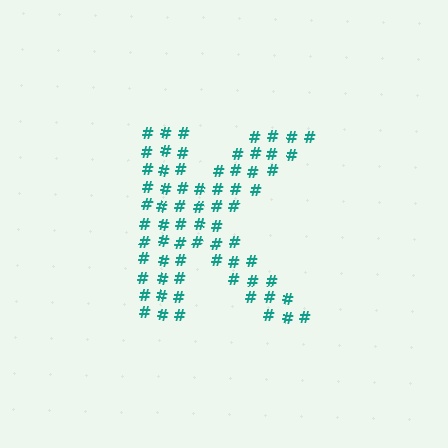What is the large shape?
The large shape is the letter K.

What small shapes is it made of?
It is made of small hash symbols.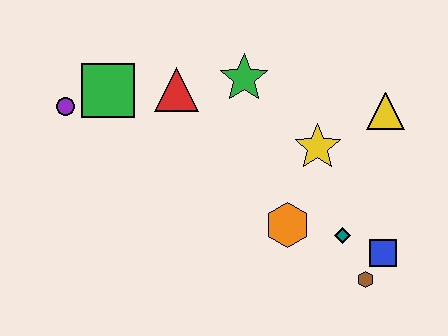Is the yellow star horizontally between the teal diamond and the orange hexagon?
Yes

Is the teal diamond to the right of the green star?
Yes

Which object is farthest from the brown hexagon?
The purple circle is farthest from the brown hexagon.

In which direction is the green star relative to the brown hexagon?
The green star is above the brown hexagon.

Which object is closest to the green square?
The purple circle is closest to the green square.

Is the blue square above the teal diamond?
No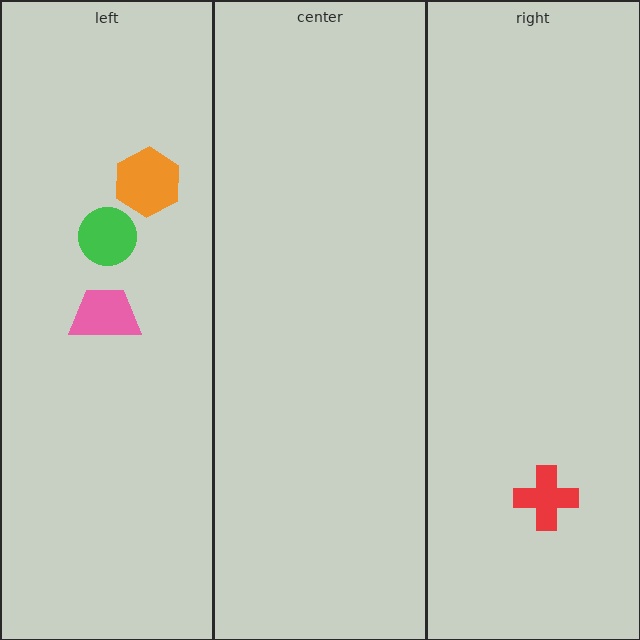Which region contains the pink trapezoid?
The left region.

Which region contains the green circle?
The left region.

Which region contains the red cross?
The right region.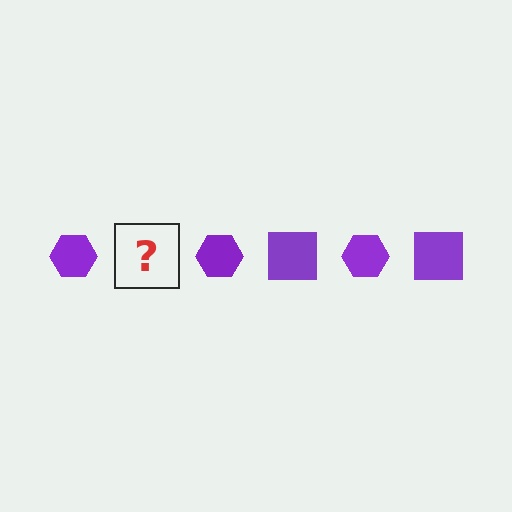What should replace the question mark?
The question mark should be replaced with a purple square.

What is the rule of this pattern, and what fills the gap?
The rule is that the pattern cycles through hexagon, square shapes in purple. The gap should be filled with a purple square.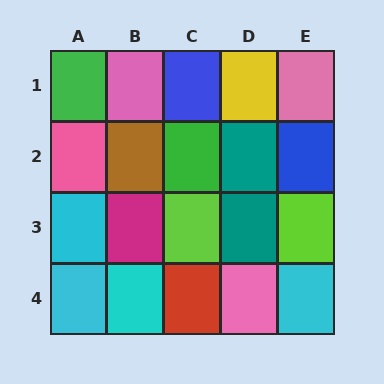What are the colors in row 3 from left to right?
Cyan, magenta, lime, teal, lime.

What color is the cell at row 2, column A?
Pink.